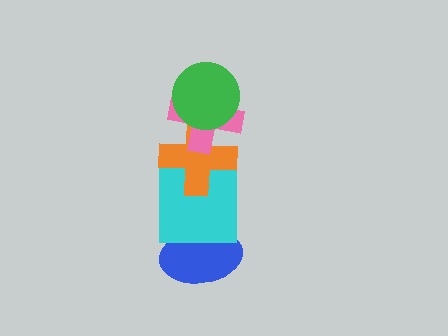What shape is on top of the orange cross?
The pink cross is on top of the orange cross.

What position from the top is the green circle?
The green circle is 1st from the top.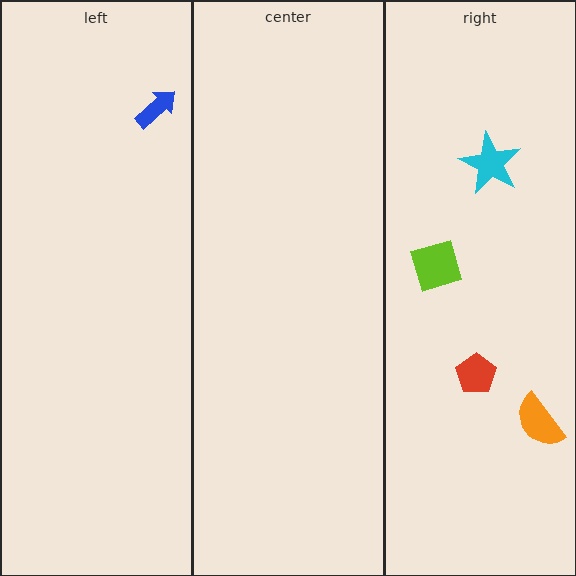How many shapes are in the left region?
1.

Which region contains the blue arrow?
The left region.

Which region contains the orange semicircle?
The right region.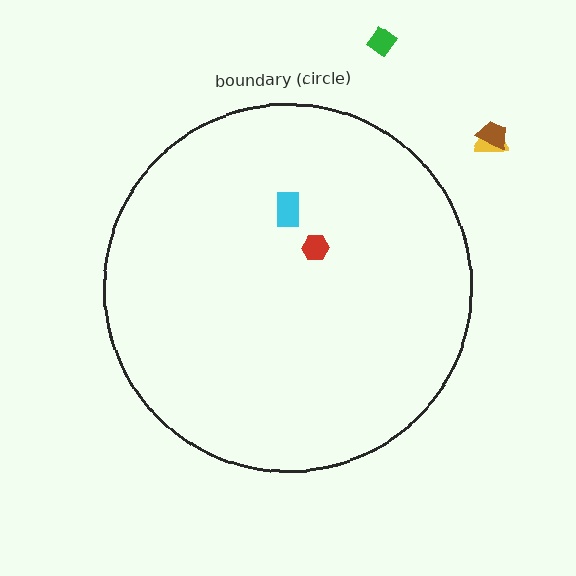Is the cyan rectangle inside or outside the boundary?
Inside.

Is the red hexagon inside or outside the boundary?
Inside.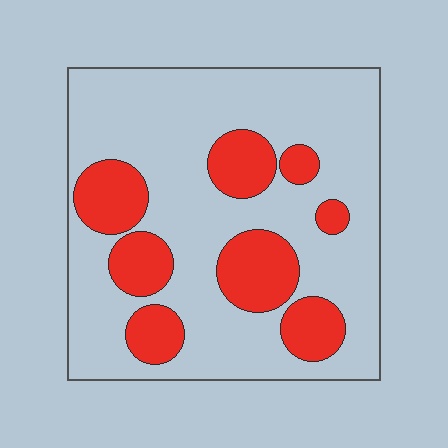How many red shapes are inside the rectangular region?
8.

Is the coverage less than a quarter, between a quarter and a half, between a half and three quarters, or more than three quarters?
Between a quarter and a half.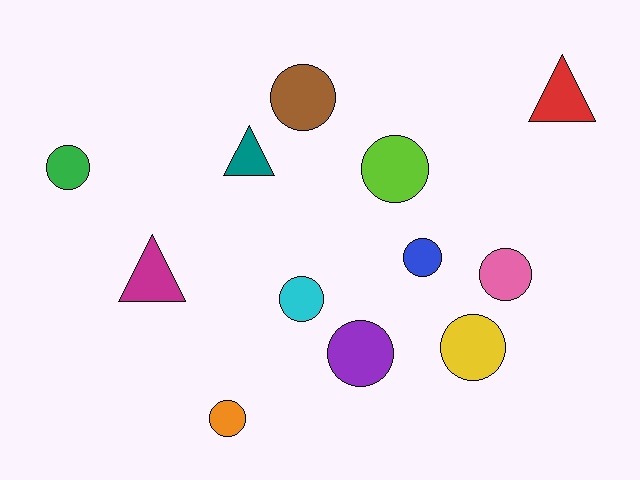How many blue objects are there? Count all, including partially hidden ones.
There is 1 blue object.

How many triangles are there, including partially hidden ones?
There are 3 triangles.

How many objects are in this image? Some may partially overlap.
There are 12 objects.